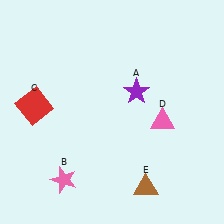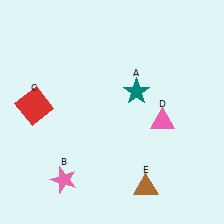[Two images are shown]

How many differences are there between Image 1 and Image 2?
There is 1 difference between the two images.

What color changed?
The star (A) changed from purple in Image 1 to teal in Image 2.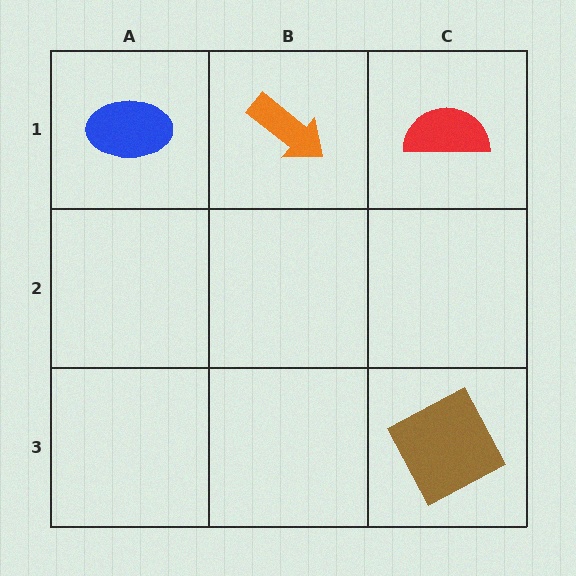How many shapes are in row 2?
0 shapes.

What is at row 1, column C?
A red semicircle.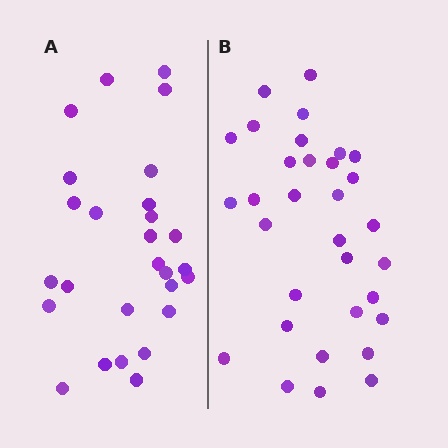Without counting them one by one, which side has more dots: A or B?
Region B (the right region) has more dots.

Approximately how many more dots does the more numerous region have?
Region B has about 5 more dots than region A.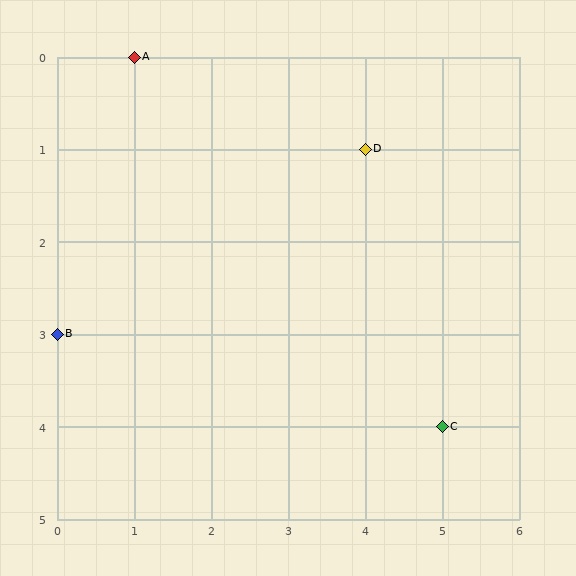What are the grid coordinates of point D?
Point D is at grid coordinates (4, 1).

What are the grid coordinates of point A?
Point A is at grid coordinates (1, 0).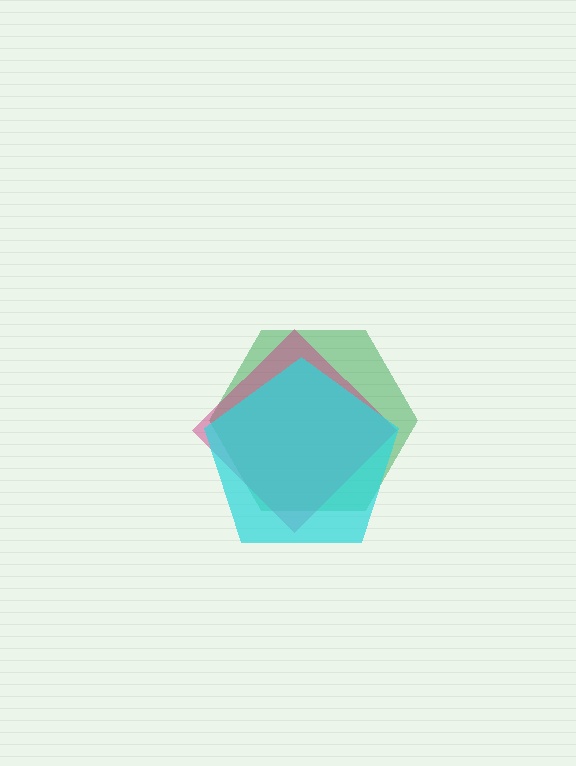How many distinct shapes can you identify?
There are 3 distinct shapes: a green hexagon, a magenta diamond, a cyan pentagon.